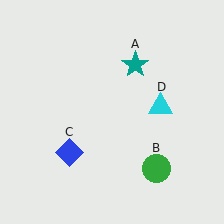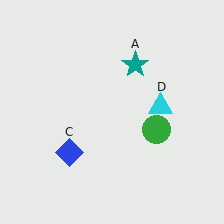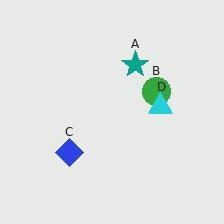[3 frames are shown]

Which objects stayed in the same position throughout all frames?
Teal star (object A) and blue diamond (object C) and cyan triangle (object D) remained stationary.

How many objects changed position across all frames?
1 object changed position: green circle (object B).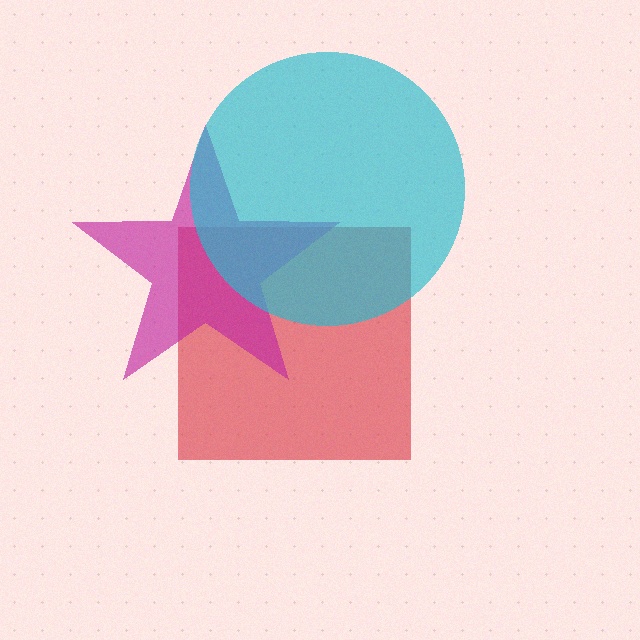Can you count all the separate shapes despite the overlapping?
Yes, there are 3 separate shapes.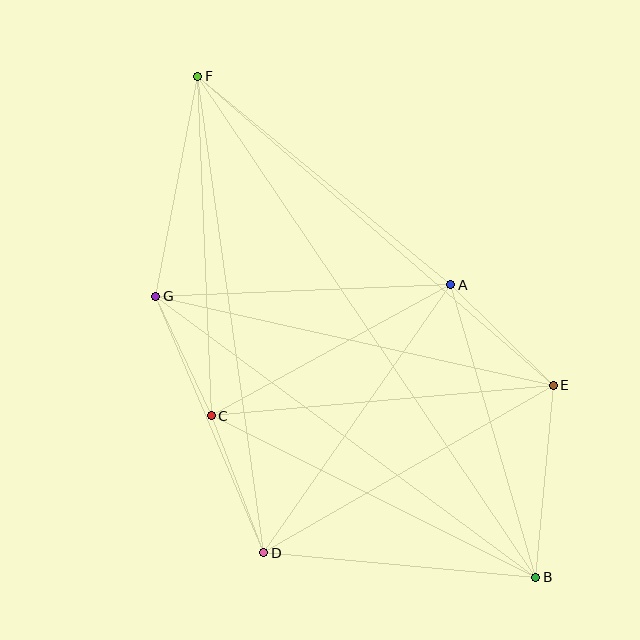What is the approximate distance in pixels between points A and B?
The distance between A and B is approximately 305 pixels.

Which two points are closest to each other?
Points C and G are closest to each other.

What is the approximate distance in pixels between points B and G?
The distance between B and G is approximately 472 pixels.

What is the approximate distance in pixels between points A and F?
The distance between A and F is approximately 328 pixels.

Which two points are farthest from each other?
Points B and F are farthest from each other.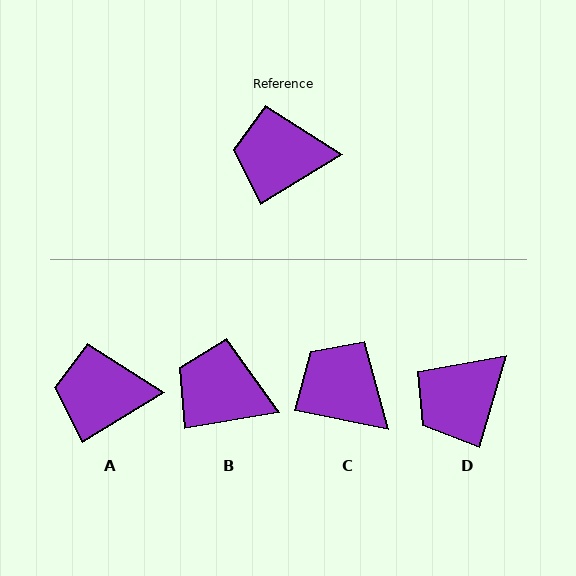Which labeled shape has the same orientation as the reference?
A.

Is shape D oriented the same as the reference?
No, it is off by about 42 degrees.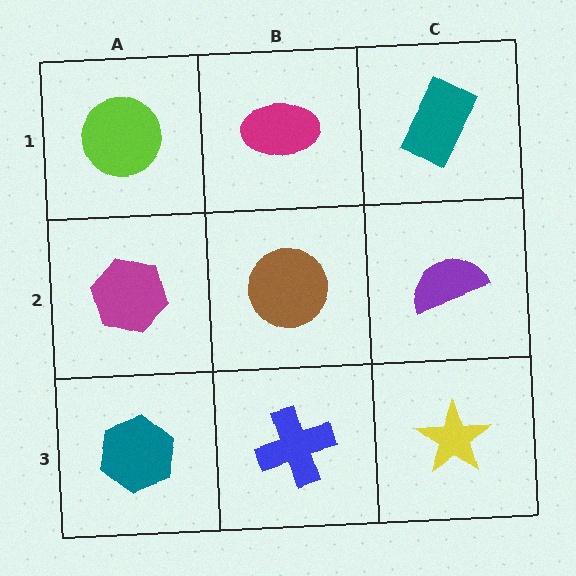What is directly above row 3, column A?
A magenta hexagon.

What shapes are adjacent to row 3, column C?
A purple semicircle (row 2, column C), a blue cross (row 3, column B).